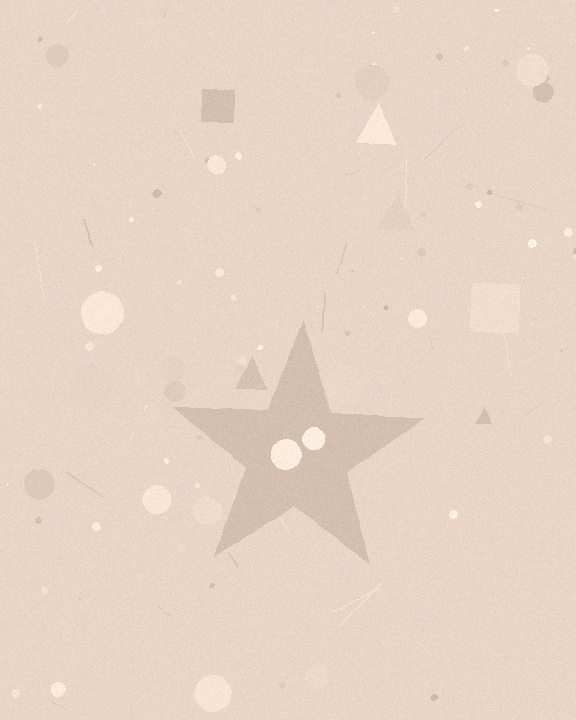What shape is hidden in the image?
A star is hidden in the image.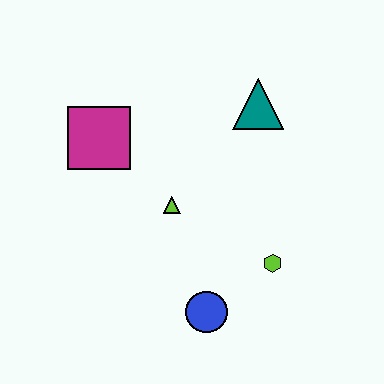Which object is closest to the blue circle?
The lime hexagon is closest to the blue circle.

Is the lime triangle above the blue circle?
Yes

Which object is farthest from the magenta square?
The lime hexagon is farthest from the magenta square.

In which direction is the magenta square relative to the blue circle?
The magenta square is above the blue circle.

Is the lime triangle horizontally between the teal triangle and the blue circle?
No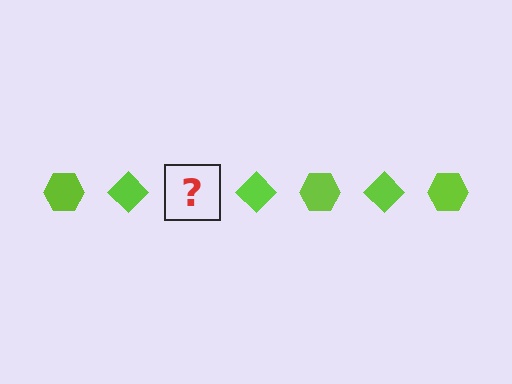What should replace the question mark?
The question mark should be replaced with a lime hexagon.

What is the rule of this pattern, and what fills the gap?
The rule is that the pattern cycles through hexagon, diamond shapes in lime. The gap should be filled with a lime hexagon.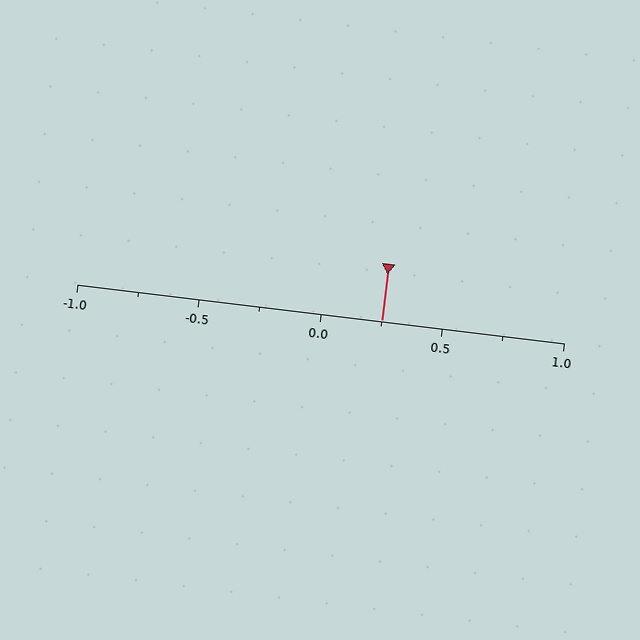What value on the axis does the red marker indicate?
The marker indicates approximately 0.25.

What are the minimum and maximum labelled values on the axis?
The axis runs from -1.0 to 1.0.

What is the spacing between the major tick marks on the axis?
The major ticks are spaced 0.5 apart.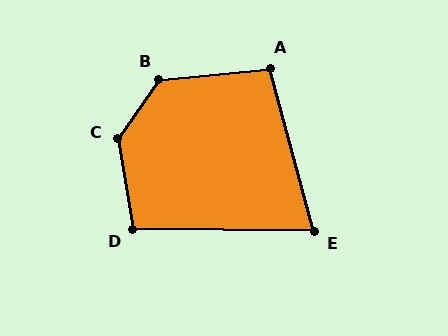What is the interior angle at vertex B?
Approximately 130 degrees (obtuse).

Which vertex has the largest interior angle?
C, at approximately 136 degrees.